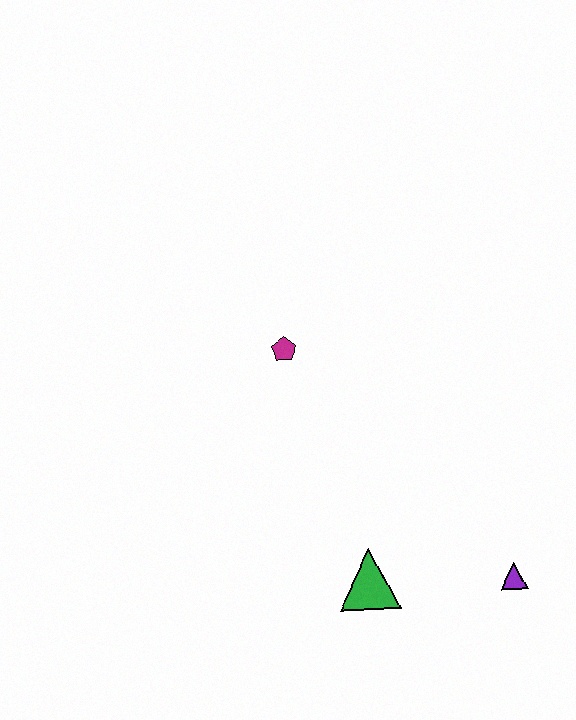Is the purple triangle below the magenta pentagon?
Yes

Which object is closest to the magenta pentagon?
The green triangle is closest to the magenta pentagon.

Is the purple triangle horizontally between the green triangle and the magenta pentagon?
No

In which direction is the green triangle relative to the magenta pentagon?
The green triangle is below the magenta pentagon.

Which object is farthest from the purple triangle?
The magenta pentagon is farthest from the purple triangle.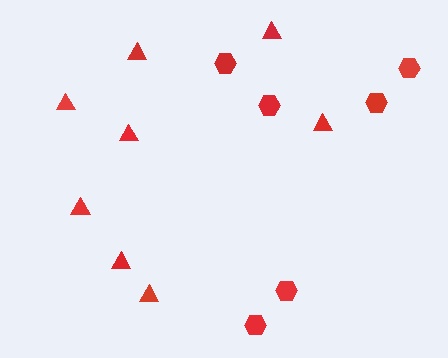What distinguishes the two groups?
There are 2 groups: one group of hexagons (6) and one group of triangles (8).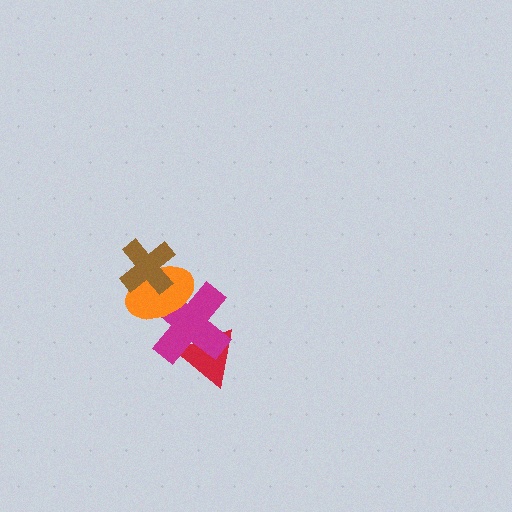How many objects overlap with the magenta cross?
2 objects overlap with the magenta cross.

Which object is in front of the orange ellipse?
The brown cross is in front of the orange ellipse.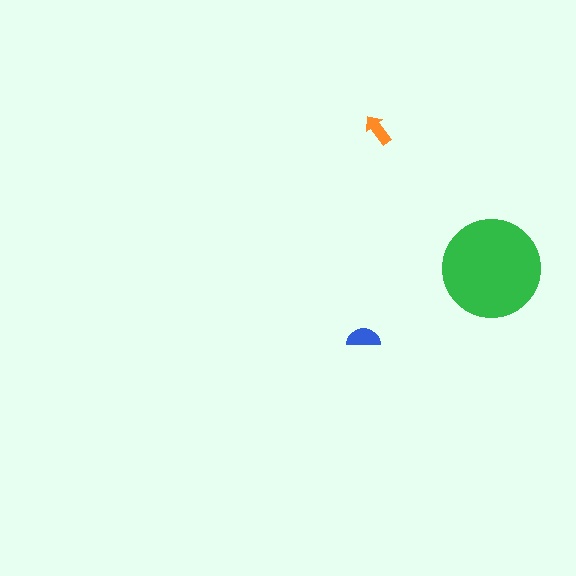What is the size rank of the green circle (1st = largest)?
1st.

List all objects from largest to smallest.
The green circle, the blue semicircle, the orange arrow.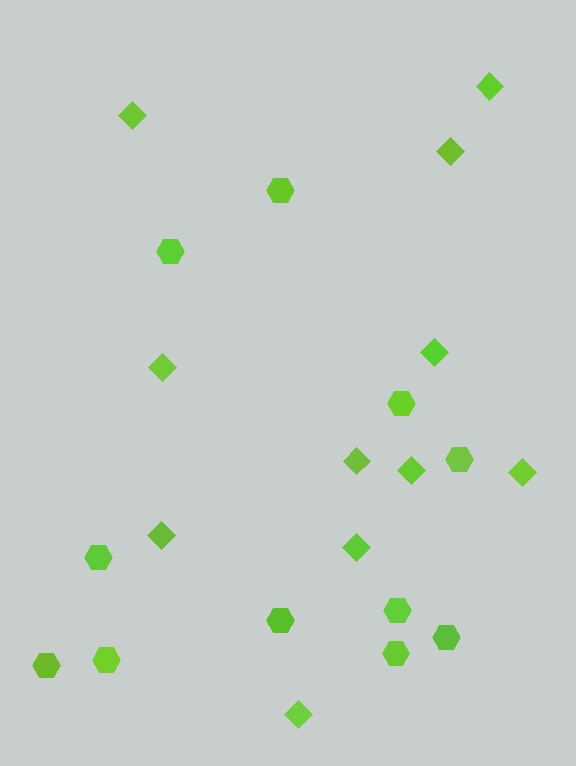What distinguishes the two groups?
There are 2 groups: one group of diamonds (11) and one group of hexagons (11).